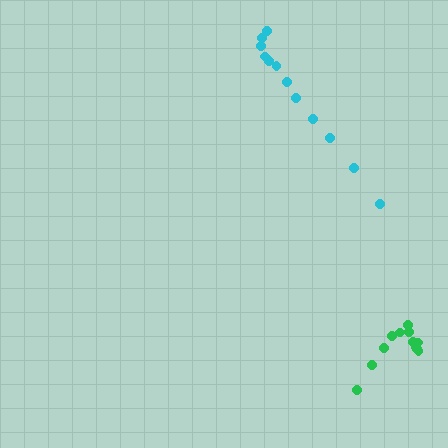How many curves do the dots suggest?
There are 2 distinct paths.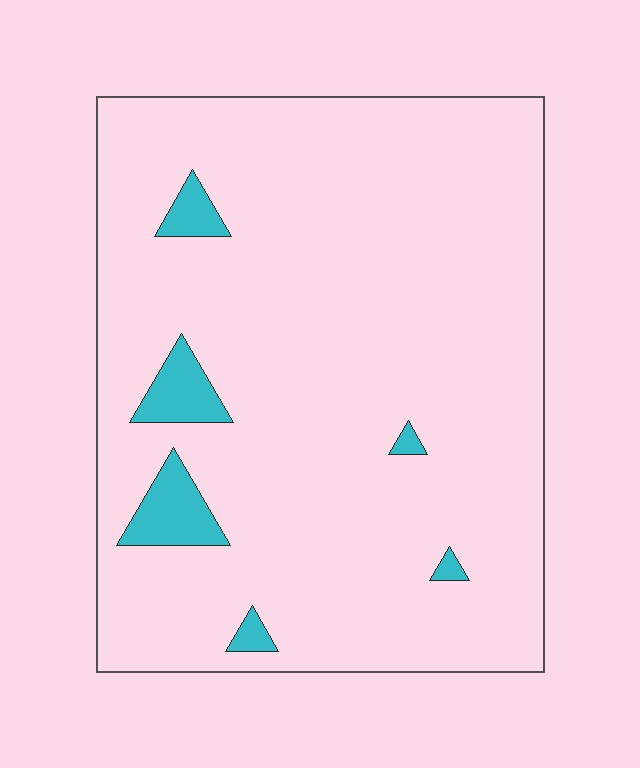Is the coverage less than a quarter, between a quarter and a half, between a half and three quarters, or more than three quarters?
Less than a quarter.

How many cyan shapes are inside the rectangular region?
6.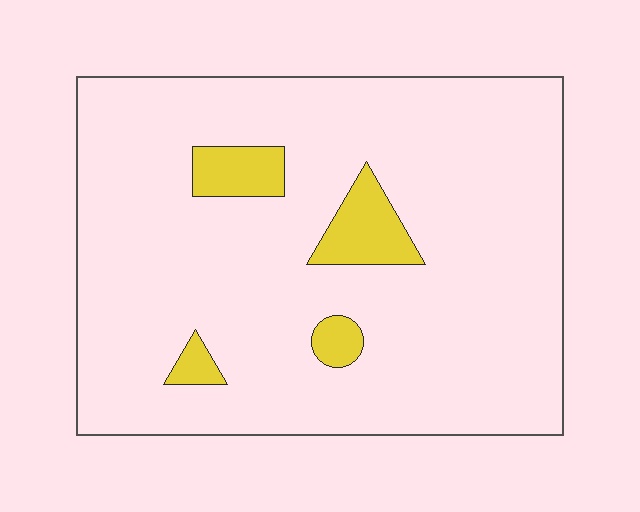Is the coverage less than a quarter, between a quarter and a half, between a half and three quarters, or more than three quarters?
Less than a quarter.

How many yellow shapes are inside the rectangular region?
4.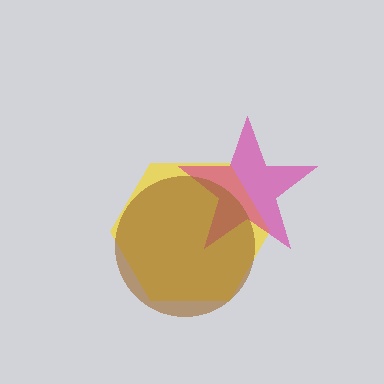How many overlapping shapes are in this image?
There are 3 overlapping shapes in the image.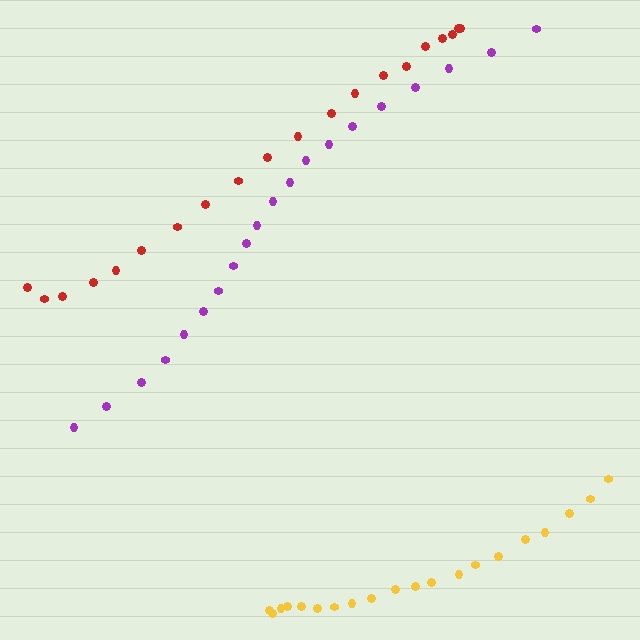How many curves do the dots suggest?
There are 3 distinct paths.